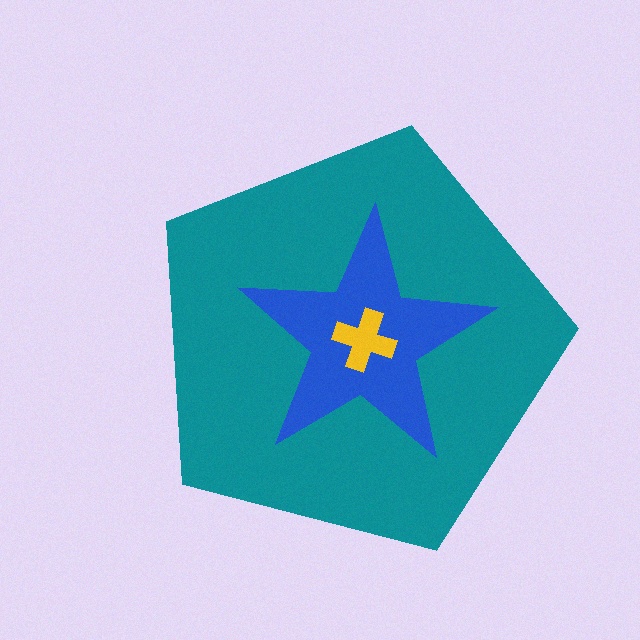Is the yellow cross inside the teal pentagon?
Yes.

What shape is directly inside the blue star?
The yellow cross.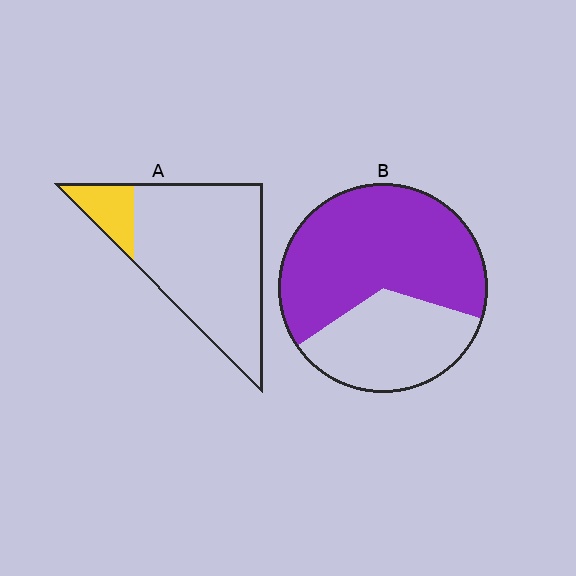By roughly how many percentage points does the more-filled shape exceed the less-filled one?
By roughly 50 percentage points (B over A).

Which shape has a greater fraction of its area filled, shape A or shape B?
Shape B.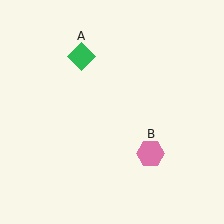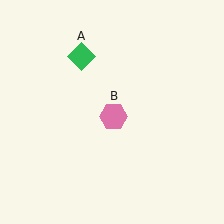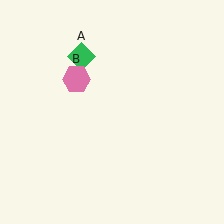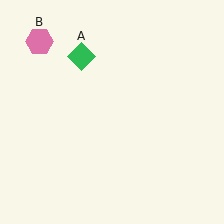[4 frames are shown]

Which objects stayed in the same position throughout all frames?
Green diamond (object A) remained stationary.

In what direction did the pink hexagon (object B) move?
The pink hexagon (object B) moved up and to the left.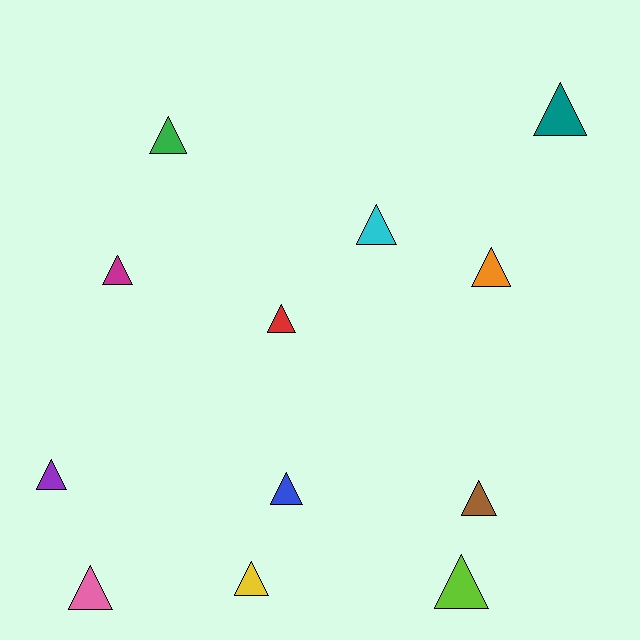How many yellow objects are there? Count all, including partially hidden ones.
There is 1 yellow object.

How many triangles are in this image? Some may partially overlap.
There are 12 triangles.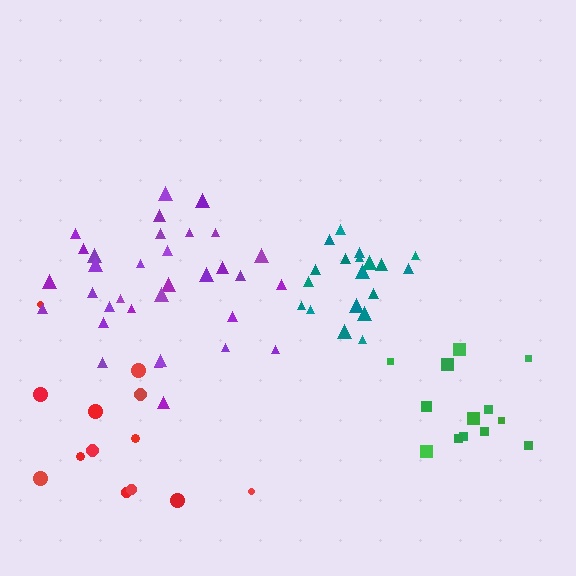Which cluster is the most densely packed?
Teal.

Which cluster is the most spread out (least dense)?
Red.